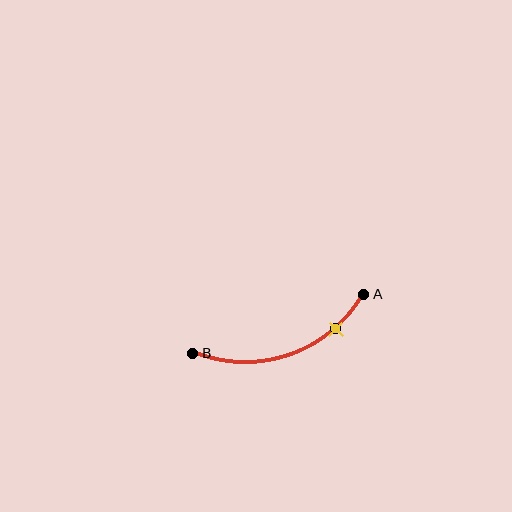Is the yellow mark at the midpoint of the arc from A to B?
No. The yellow mark lies on the arc but is closer to endpoint A. The arc midpoint would be at the point on the curve equidistant along the arc from both A and B.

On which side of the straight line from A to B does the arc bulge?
The arc bulges below the straight line connecting A and B.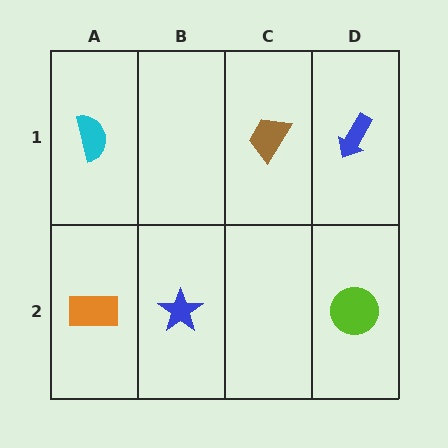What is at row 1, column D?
A blue arrow.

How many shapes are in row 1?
3 shapes.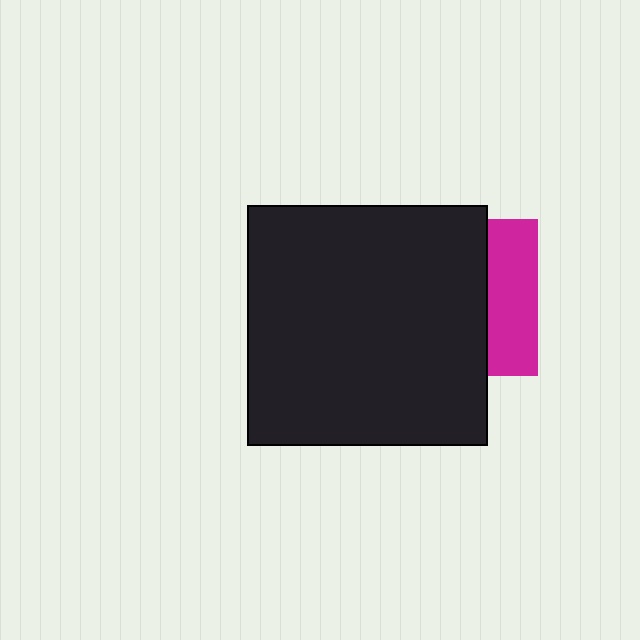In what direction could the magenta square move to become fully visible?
The magenta square could move right. That would shift it out from behind the black square entirely.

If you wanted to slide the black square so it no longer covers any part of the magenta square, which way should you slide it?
Slide it left — that is the most direct way to separate the two shapes.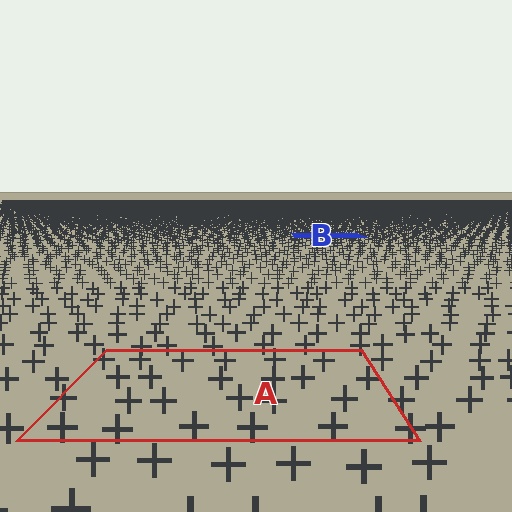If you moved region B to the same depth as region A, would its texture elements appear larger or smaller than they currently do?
They would appear larger. At a closer depth, the same texture elements are projected at a bigger on-screen size.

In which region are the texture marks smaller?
The texture marks are smaller in region B, because it is farther away.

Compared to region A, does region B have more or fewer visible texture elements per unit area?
Region B has more texture elements per unit area — they are packed more densely because it is farther away.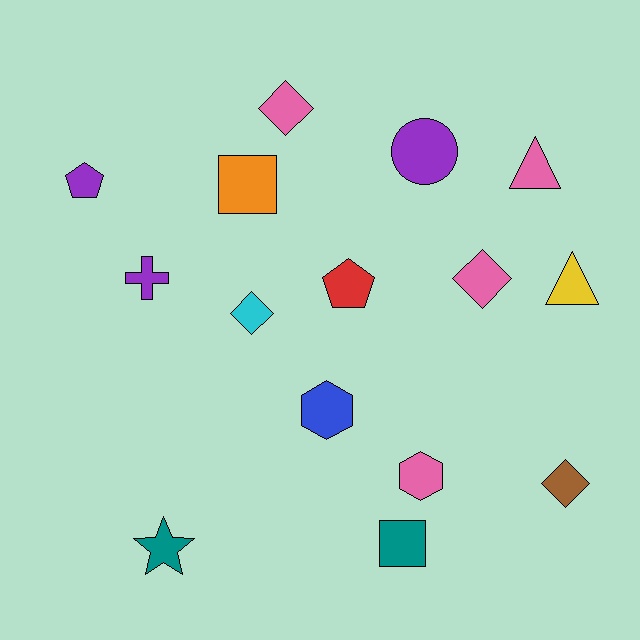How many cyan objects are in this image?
There is 1 cyan object.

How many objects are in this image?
There are 15 objects.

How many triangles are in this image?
There are 2 triangles.